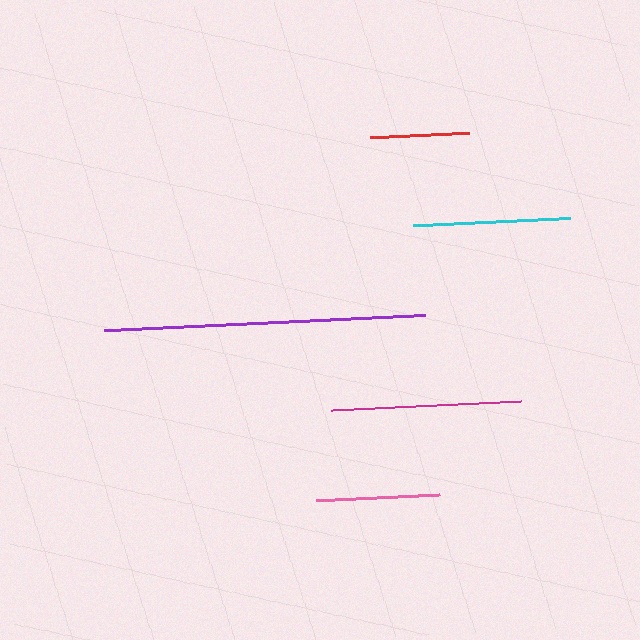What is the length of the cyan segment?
The cyan segment is approximately 158 pixels long.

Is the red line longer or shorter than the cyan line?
The cyan line is longer than the red line.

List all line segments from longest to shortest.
From longest to shortest: purple, magenta, cyan, pink, red.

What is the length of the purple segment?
The purple segment is approximately 321 pixels long.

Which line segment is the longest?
The purple line is the longest at approximately 321 pixels.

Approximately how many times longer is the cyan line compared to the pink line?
The cyan line is approximately 1.3 times the length of the pink line.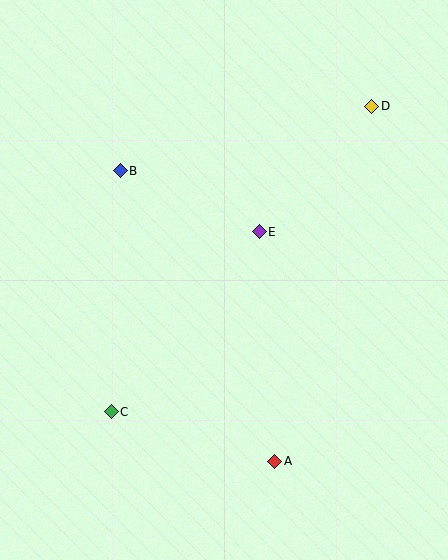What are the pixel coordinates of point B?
Point B is at (120, 171).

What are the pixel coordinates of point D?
Point D is at (372, 106).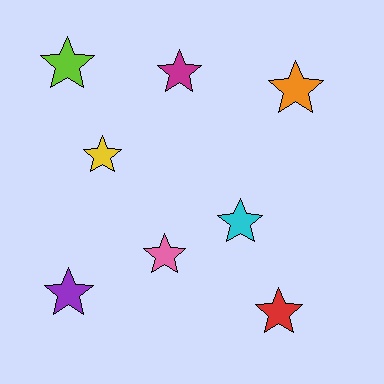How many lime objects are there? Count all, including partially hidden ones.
There is 1 lime object.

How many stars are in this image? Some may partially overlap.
There are 8 stars.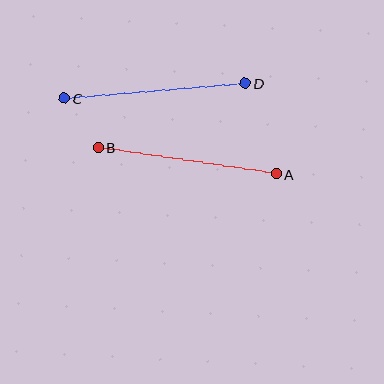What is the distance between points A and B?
The distance is approximately 180 pixels.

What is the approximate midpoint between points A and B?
The midpoint is at approximately (187, 161) pixels.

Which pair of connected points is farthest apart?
Points C and D are farthest apart.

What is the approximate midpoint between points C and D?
The midpoint is at approximately (155, 91) pixels.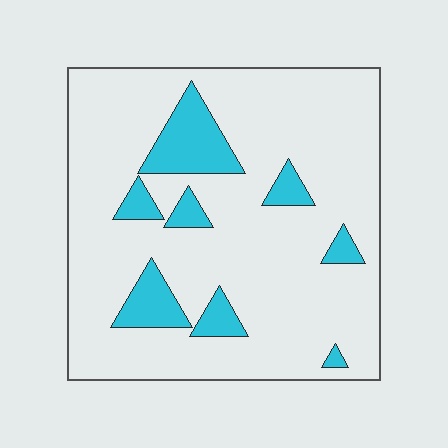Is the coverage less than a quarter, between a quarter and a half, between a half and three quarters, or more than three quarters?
Less than a quarter.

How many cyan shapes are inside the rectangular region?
8.